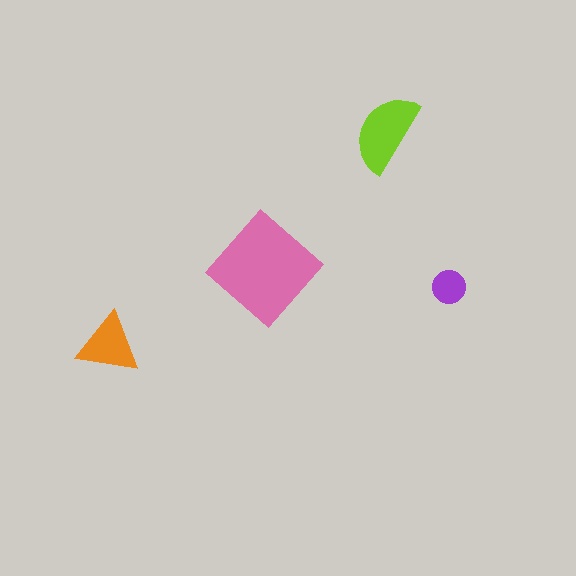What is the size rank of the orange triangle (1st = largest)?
3rd.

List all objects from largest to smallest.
The pink diamond, the lime semicircle, the orange triangle, the purple circle.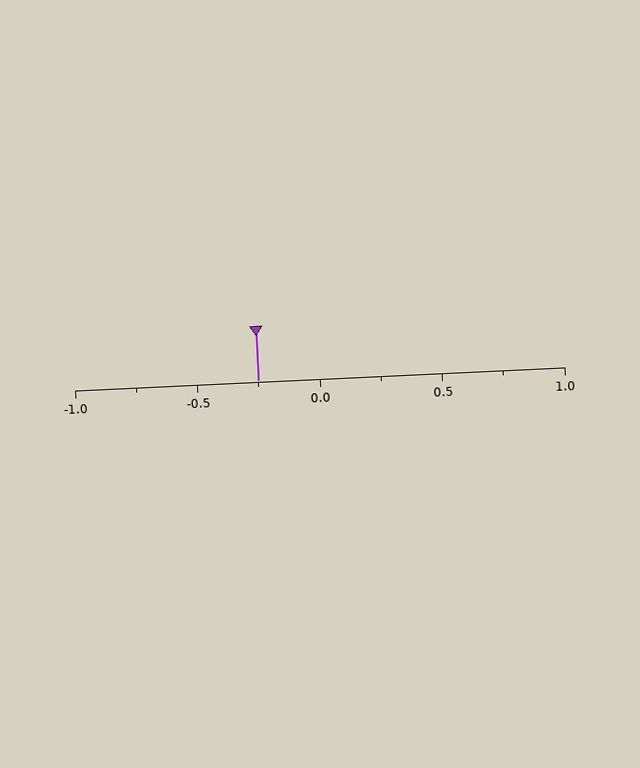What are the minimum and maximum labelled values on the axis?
The axis runs from -1.0 to 1.0.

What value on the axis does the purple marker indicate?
The marker indicates approximately -0.25.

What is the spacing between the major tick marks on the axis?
The major ticks are spaced 0.5 apart.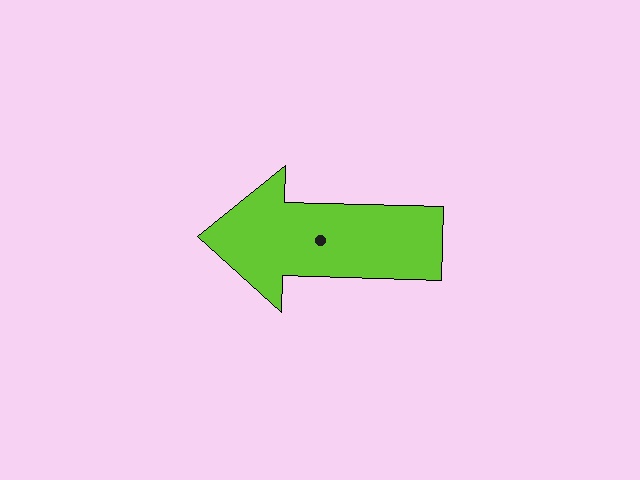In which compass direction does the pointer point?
West.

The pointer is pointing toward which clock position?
Roughly 9 o'clock.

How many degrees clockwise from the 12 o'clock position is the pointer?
Approximately 272 degrees.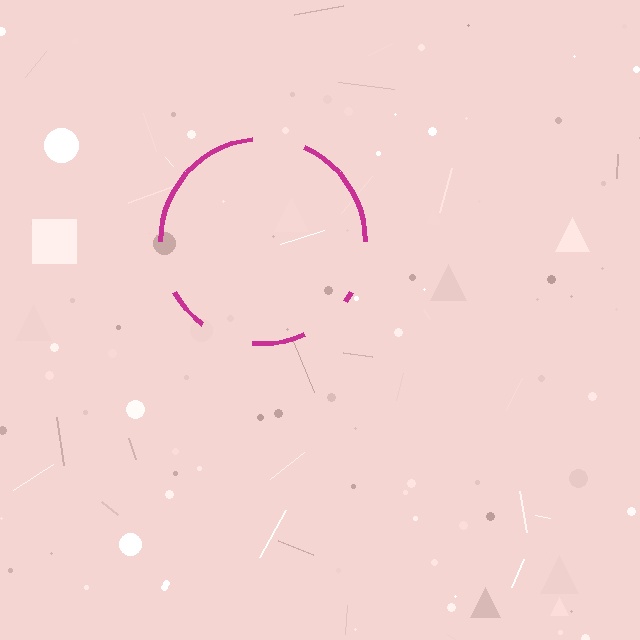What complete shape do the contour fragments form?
The contour fragments form a circle.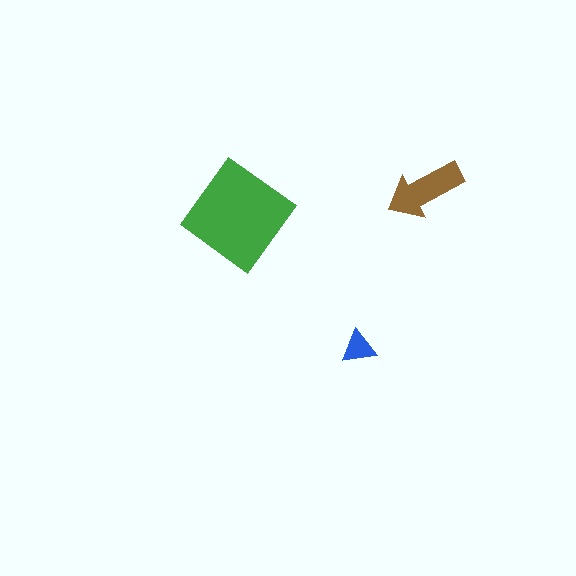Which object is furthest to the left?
The green diamond is leftmost.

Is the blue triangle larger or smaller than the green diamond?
Smaller.